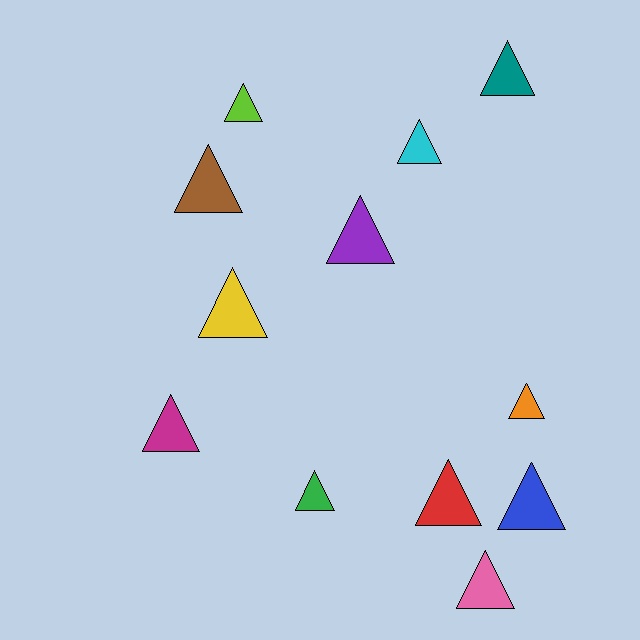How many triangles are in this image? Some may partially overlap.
There are 12 triangles.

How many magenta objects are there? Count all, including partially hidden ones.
There is 1 magenta object.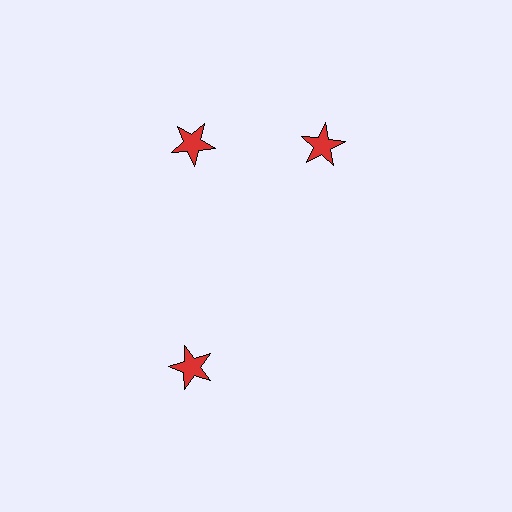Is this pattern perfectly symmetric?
No. The 3 red stars are arranged in a ring, but one element near the 3 o'clock position is rotated out of alignment along the ring, breaking the 3-fold rotational symmetry.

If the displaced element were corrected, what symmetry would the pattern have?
It would have 3-fold rotational symmetry — the pattern would map onto itself every 120 degrees.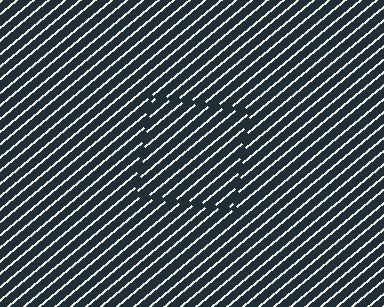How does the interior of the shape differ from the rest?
The interior of the shape contains the same grating, shifted by half a period — the contour is defined by the phase discontinuity where line-ends from the inner and outer gratings abut.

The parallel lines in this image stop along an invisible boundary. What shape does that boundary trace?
An illusory square. The interior of the shape contains the same grating, shifted by half a period — the contour is defined by the phase discontinuity where line-ends from the inner and outer gratings abut.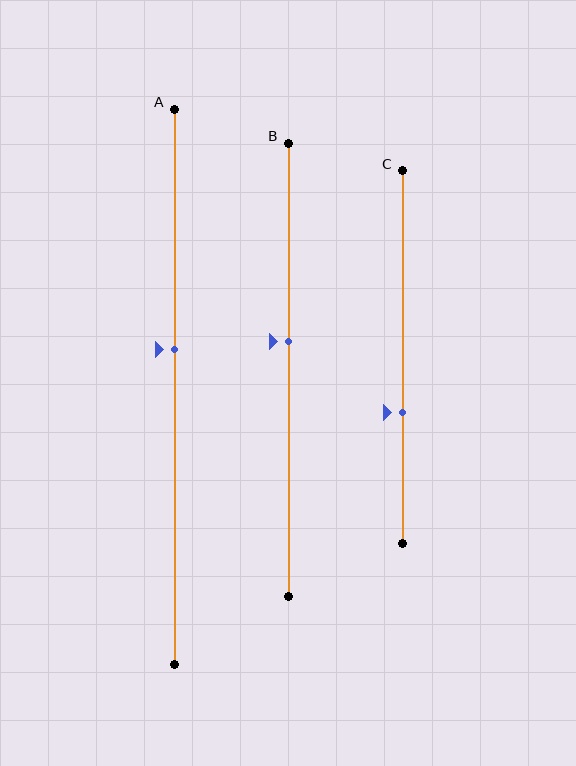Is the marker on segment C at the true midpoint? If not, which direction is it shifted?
No, the marker on segment C is shifted downward by about 15% of the segment length.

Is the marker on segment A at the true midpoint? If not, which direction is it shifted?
No, the marker on segment A is shifted upward by about 7% of the segment length.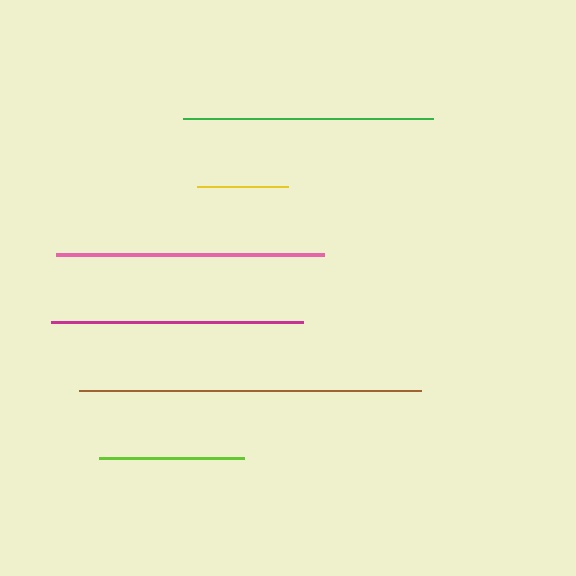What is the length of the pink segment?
The pink segment is approximately 268 pixels long.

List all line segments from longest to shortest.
From longest to shortest: brown, pink, magenta, green, lime, yellow.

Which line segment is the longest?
The brown line is the longest at approximately 342 pixels.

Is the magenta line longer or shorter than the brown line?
The brown line is longer than the magenta line.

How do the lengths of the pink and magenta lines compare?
The pink and magenta lines are approximately the same length.